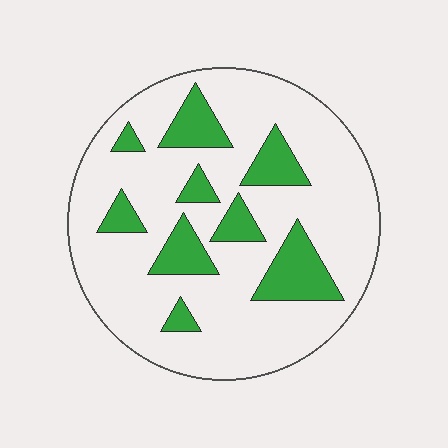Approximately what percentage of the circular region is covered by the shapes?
Approximately 20%.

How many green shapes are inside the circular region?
9.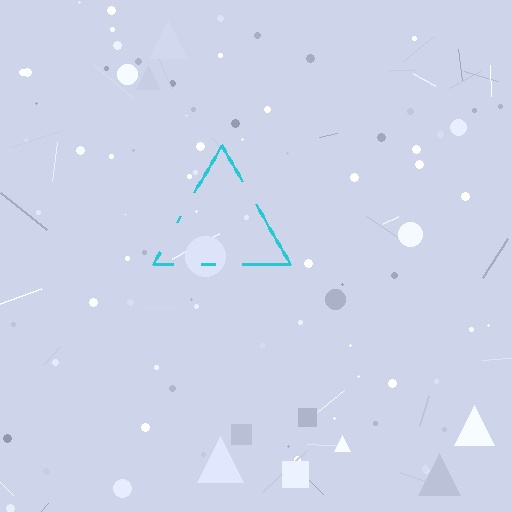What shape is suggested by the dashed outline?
The dashed outline suggests a triangle.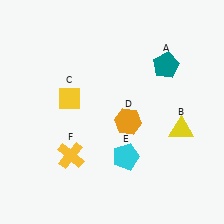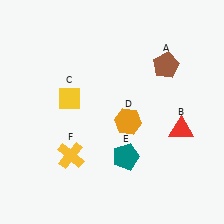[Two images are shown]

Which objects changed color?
A changed from teal to brown. B changed from yellow to red. E changed from cyan to teal.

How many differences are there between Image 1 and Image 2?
There are 3 differences between the two images.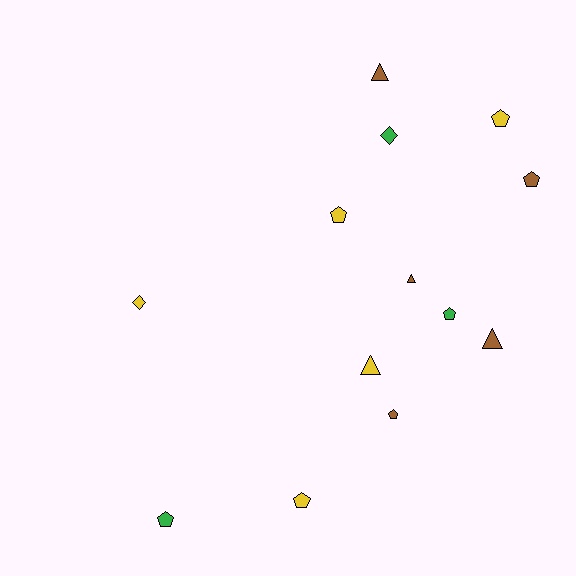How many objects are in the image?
There are 13 objects.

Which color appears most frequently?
Brown, with 5 objects.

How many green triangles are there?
There are no green triangles.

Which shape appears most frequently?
Pentagon, with 7 objects.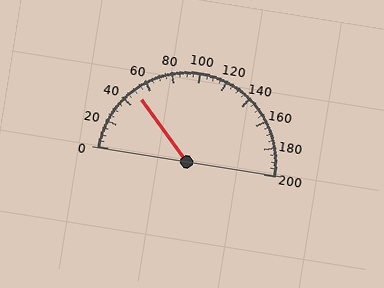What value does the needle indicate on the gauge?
The needle indicates approximately 50.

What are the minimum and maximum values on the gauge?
The gauge ranges from 0 to 200.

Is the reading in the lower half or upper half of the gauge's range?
The reading is in the lower half of the range (0 to 200).